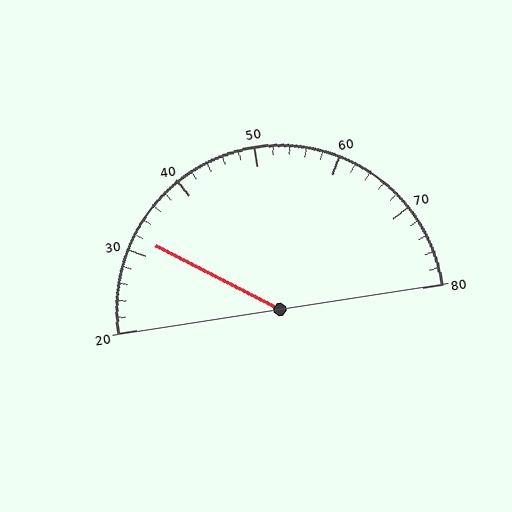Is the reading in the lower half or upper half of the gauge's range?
The reading is in the lower half of the range (20 to 80).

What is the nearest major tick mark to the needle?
The nearest major tick mark is 30.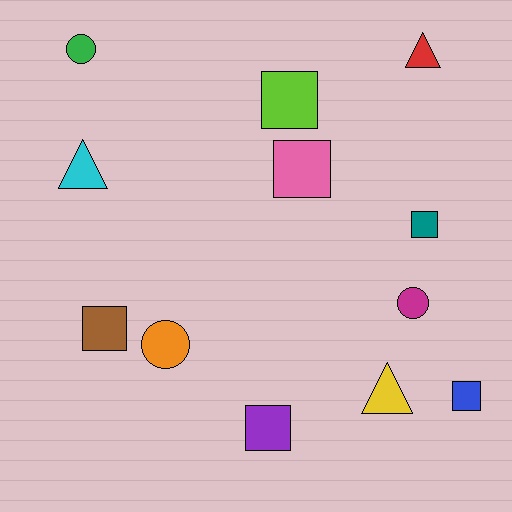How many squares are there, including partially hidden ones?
There are 6 squares.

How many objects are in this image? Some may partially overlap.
There are 12 objects.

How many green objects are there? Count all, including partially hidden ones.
There is 1 green object.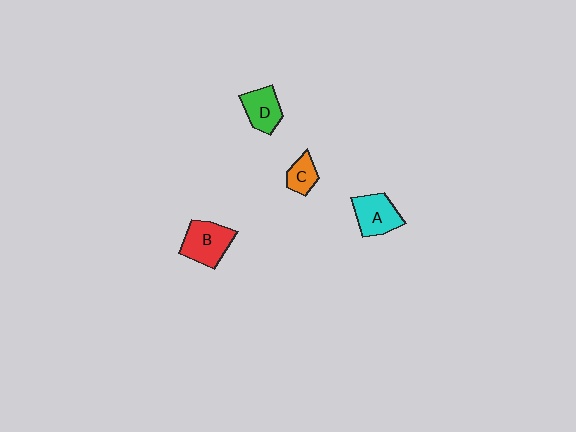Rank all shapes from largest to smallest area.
From largest to smallest: B (red), A (cyan), D (green), C (orange).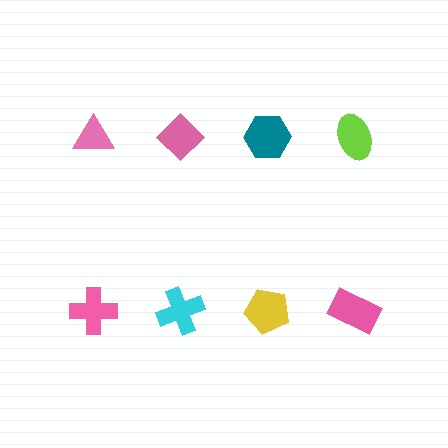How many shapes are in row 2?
4 shapes.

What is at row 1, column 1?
A pink triangle.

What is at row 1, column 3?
A teal hexagon.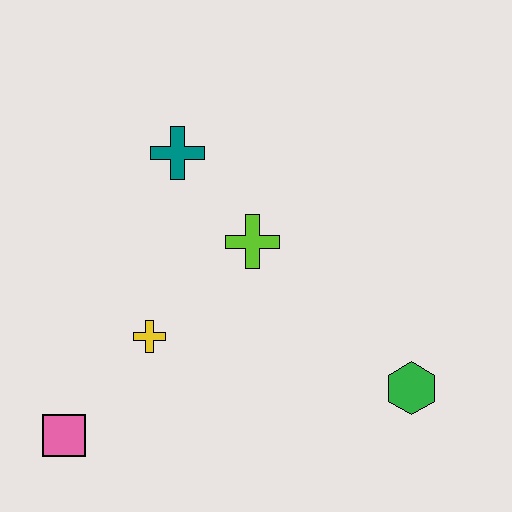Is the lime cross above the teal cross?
No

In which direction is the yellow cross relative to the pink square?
The yellow cross is above the pink square.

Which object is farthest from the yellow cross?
The green hexagon is farthest from the yellow cross.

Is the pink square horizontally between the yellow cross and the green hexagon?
No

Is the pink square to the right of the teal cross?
No